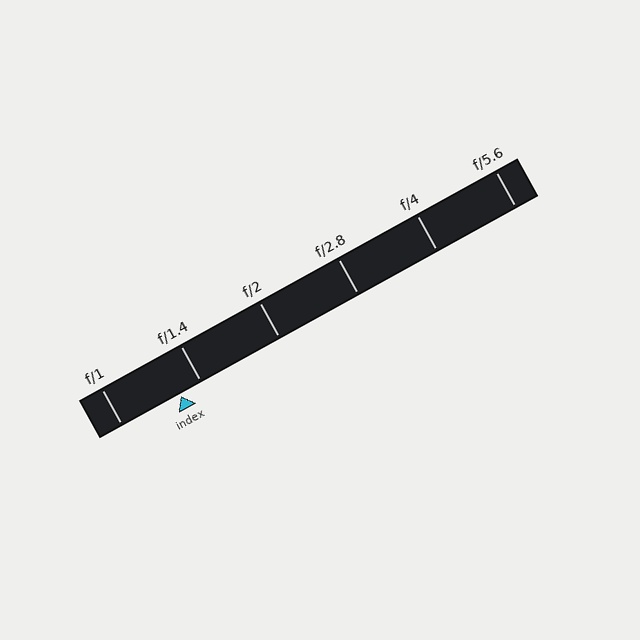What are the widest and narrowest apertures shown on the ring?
The widest aperture shown is f/1 and the narrowest is f/5.6.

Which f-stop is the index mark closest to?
The index mark is closest to f/1.4.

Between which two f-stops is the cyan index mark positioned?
The index mark is between f/1 and f/1.4.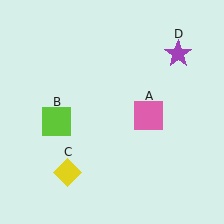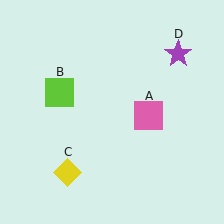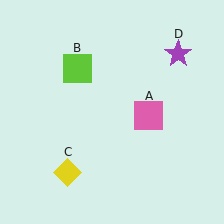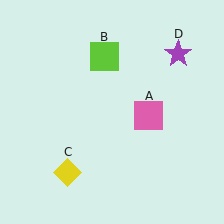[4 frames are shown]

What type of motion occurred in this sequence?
The lime square (object B) rotated clockwise around the center of the scene.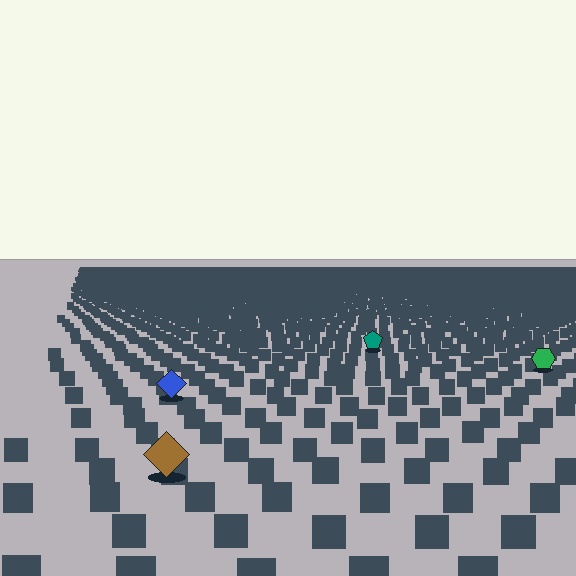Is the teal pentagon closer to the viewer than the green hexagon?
No. The green hexagon is closer — you can tell from the texture gradient: the ground texture is coarser near it.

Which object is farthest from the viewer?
The teal pentagon is farthest from the viewer. It appears smaller and the ground texture around it is denser.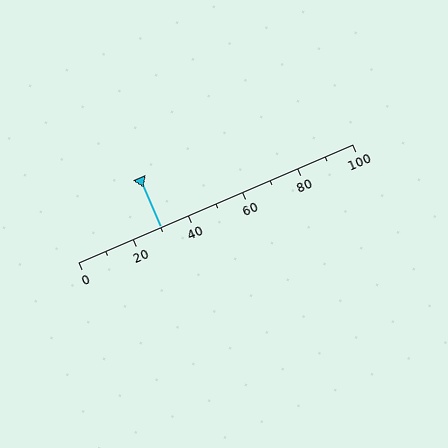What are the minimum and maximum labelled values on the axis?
The axis runs from 0 to 100.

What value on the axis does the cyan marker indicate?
The marker indicates approximately 30.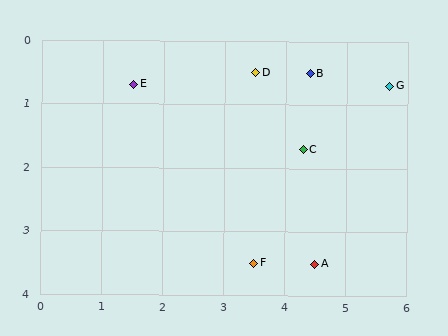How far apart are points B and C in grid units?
Points B and C are about 1.2 grid units apart.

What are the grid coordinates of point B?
Point B is at approximately (4.4, 0.5).